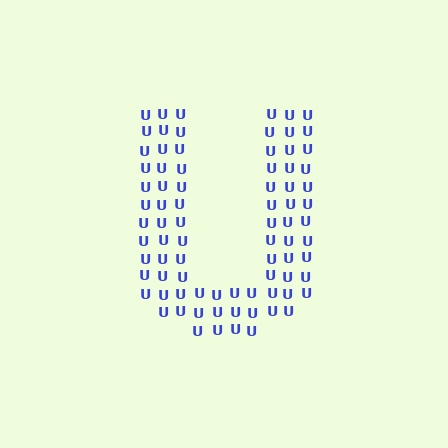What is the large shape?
The large shape is the letter U.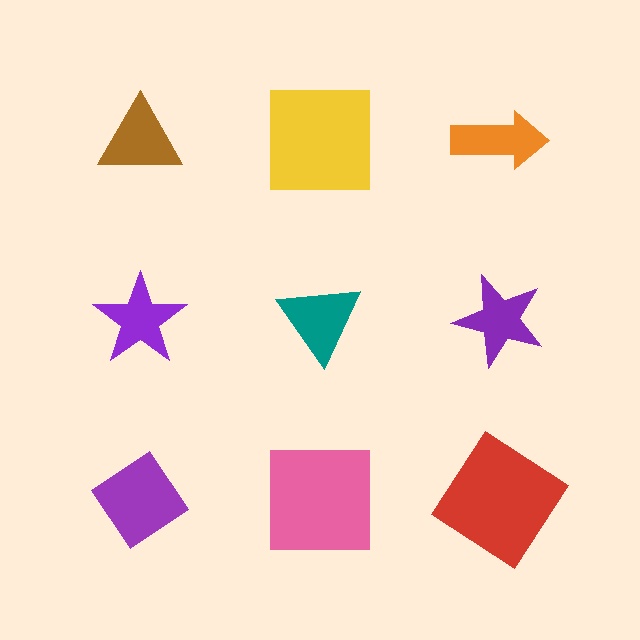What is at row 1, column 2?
A yellow square.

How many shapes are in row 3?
3 shapes.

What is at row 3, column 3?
A red diamond.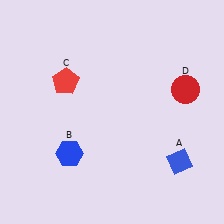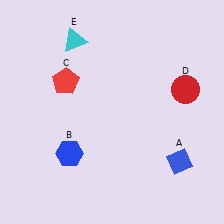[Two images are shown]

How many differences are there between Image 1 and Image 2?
There is 1 difference between the two images.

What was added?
A cyan triangle (E) was added in Image 2.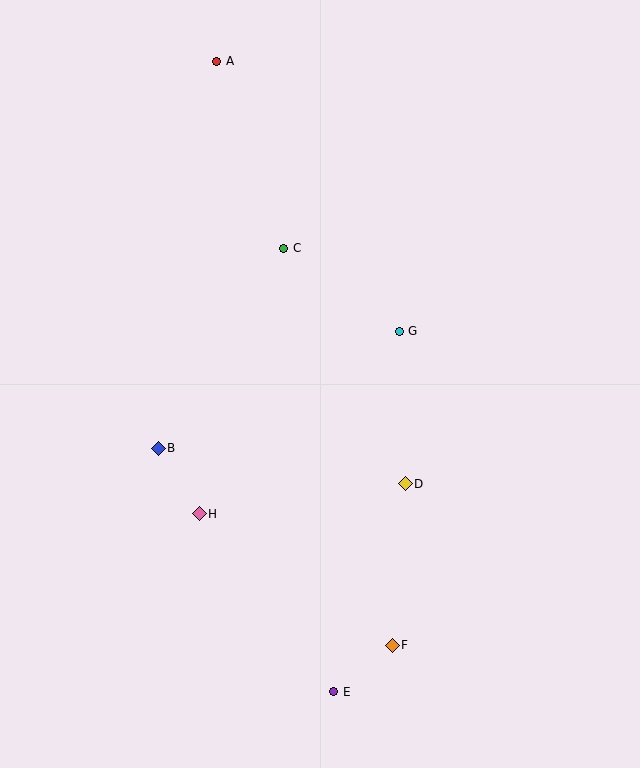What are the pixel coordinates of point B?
Point B is at (158, 448).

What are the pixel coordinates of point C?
Point C is at (284, 248).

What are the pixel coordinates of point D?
Point D is at (405, 484).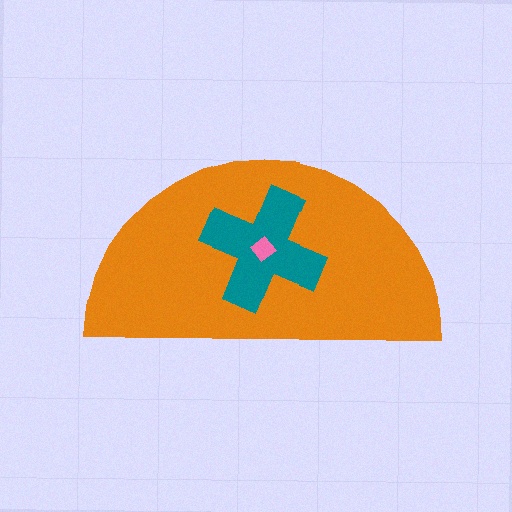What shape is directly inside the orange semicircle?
The teal cross.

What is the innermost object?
The pink diamond.